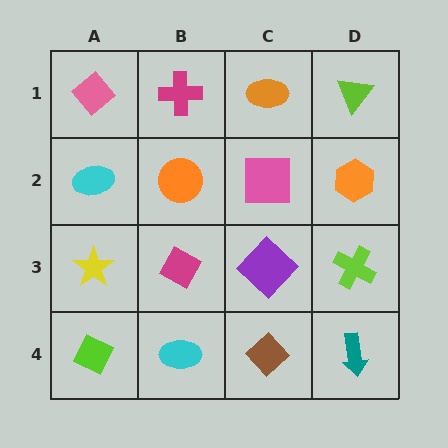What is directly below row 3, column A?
A lime diamond.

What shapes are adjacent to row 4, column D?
A lime cross (row 3, column D), a brown diamond (row 4, column C).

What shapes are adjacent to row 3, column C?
A pink square (row 2, column C), a brown diamond (row 4, column C), a magenta diamond (row 3, column B), a lime cross (row 3, column D).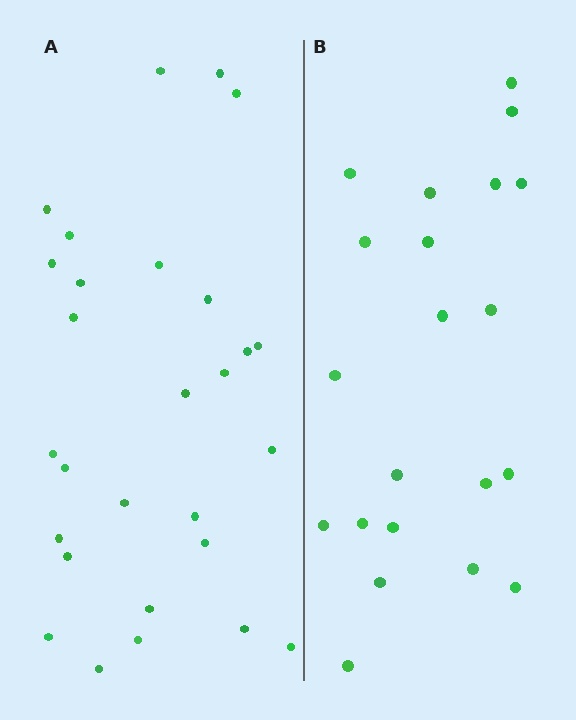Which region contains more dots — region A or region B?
Region A (the left region) has more dots.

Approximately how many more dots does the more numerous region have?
Region A has roughly 8 or so more dots than region B.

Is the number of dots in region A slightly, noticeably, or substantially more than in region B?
Region A has noticeably more, but not dramatically so. The ratio is roughly 1.3 to 1.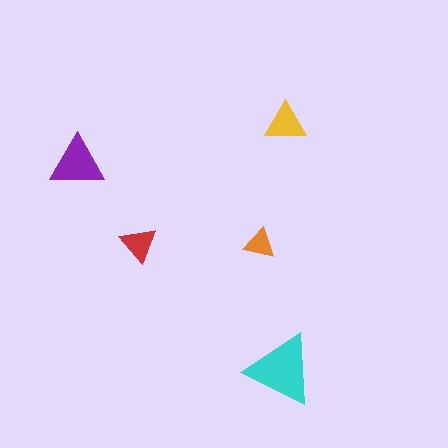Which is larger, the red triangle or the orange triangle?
The red one.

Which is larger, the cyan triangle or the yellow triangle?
The cyan one.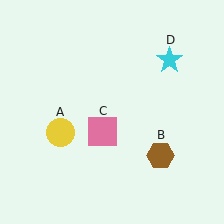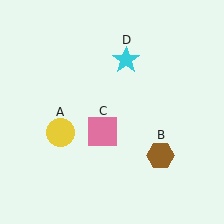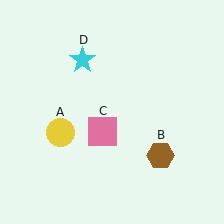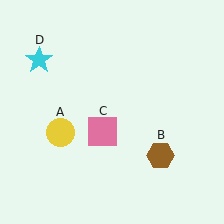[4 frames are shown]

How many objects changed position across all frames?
1 object changed position: cyan star (object D).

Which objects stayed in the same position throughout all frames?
Yellow circle (object A) and brown hexagon (object B) and pink square (object C) remained stationary.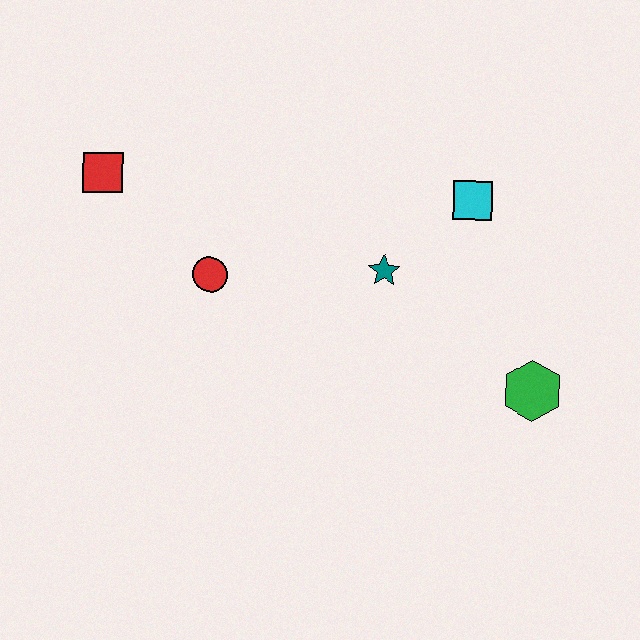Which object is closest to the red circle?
The red square is closest to the red circle.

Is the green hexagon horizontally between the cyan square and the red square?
No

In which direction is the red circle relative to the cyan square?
The red circle is to the left of the cyan square.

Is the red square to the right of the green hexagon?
No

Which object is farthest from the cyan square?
The red square is farthest from the cyan square.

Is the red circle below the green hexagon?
No